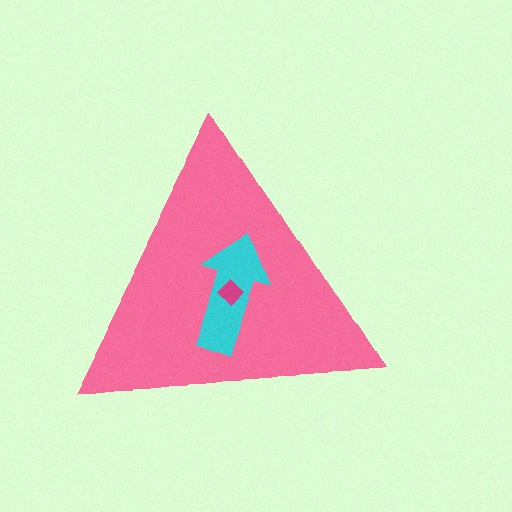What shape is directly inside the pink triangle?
The cyan arrow.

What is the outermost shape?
The pink triangle.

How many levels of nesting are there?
3.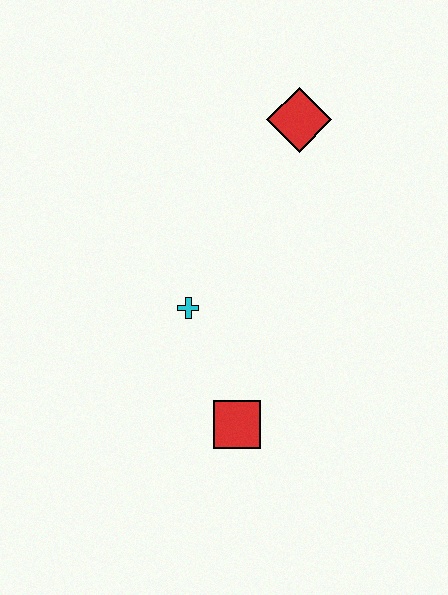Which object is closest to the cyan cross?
The red square is closest to the cyan cross.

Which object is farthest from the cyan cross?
The red diamond is farthest from the cyan cross.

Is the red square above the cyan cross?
No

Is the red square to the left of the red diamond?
Yes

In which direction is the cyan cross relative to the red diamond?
The cyan cross is below the red diamond.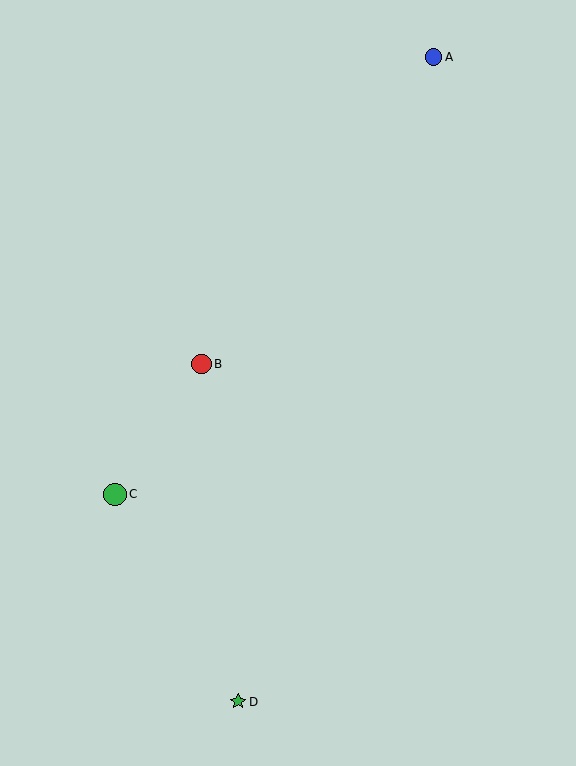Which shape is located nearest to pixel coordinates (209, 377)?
The red circle (labeled B) at (202, 364) is nearest to that location.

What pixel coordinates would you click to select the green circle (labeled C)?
Click at (115, 494) to select the green circle C.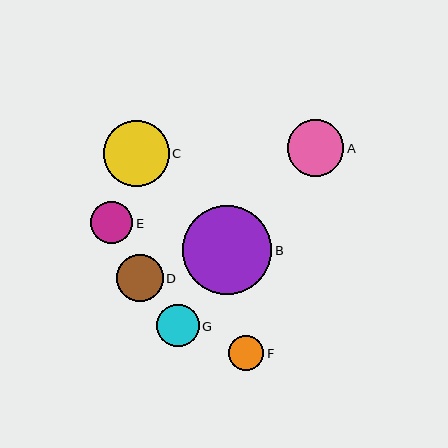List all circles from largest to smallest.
From largest to smallest: B, C, A, D, G, E, F.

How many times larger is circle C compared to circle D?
Circle C is approximately 1.4 times the size of circle D.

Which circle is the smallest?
Circle F is the smallest with a size of approximately 35 pixels.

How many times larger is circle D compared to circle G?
Circle D is approximately 1.1 times the size of circle G.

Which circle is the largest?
Circle B is the largest with a size of approximately 90 pixels.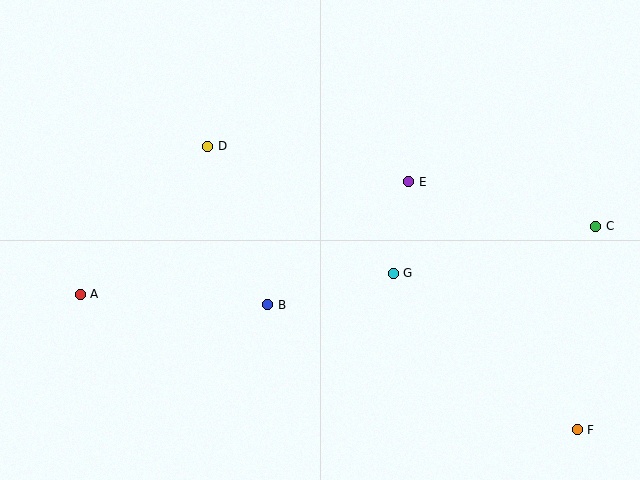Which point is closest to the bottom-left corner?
Point A is closest to the bottom-left corner.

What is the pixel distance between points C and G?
The distance between C and G is 208 pixels.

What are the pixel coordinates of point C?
Point C is at (596, 226).